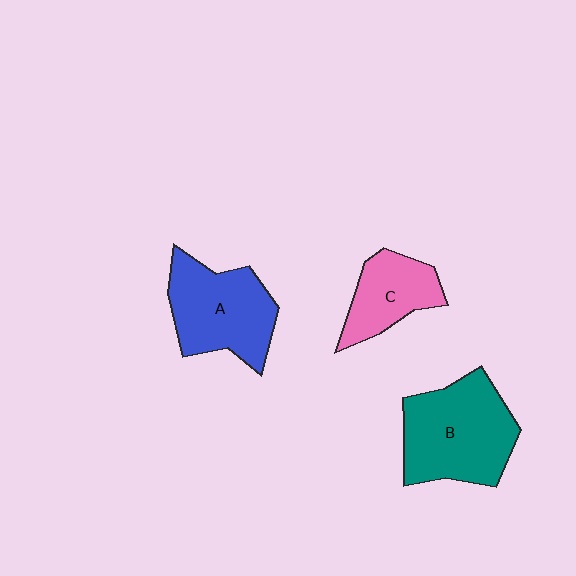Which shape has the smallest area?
Shape C (pink).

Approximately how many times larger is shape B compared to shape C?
Approximately 1.7 times.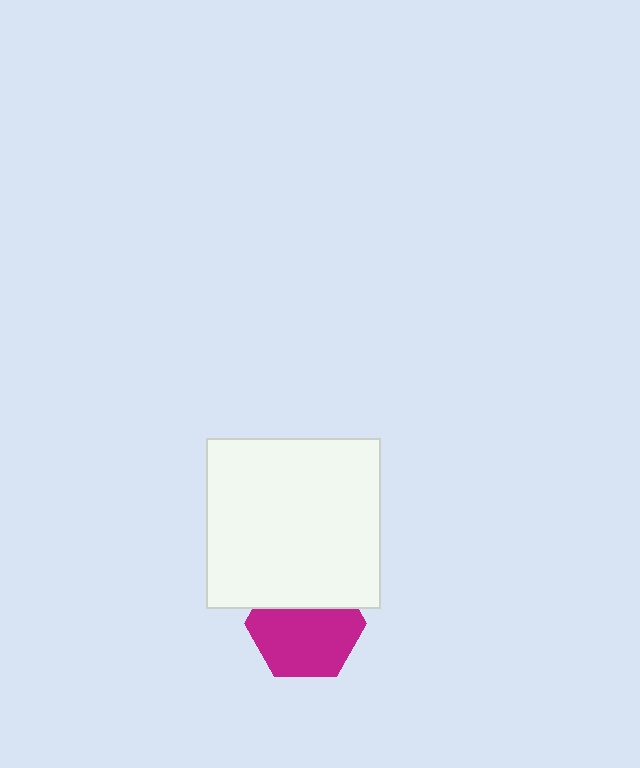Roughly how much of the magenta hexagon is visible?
Most of it is visible (roughly 66%).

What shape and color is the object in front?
The object in front is a white rectangle.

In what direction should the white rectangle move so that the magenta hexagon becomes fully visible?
The white rectangle should move up. That is the shortest direction to clear the overlap and leave the magenta hexagon fully visible.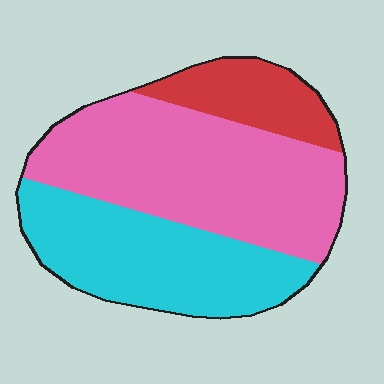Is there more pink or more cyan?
Pink.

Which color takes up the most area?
Pink, at roughly 50%.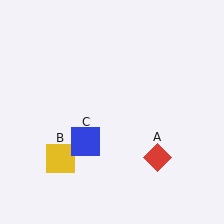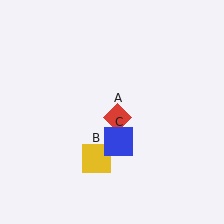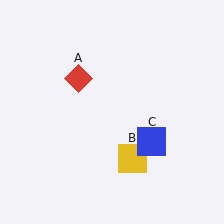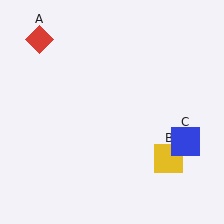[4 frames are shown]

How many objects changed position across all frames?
3 objects changed position: red diamond (object A), yellow square (object B), blue square (object C).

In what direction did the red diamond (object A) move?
The red diamond (object A) moved up and to the left.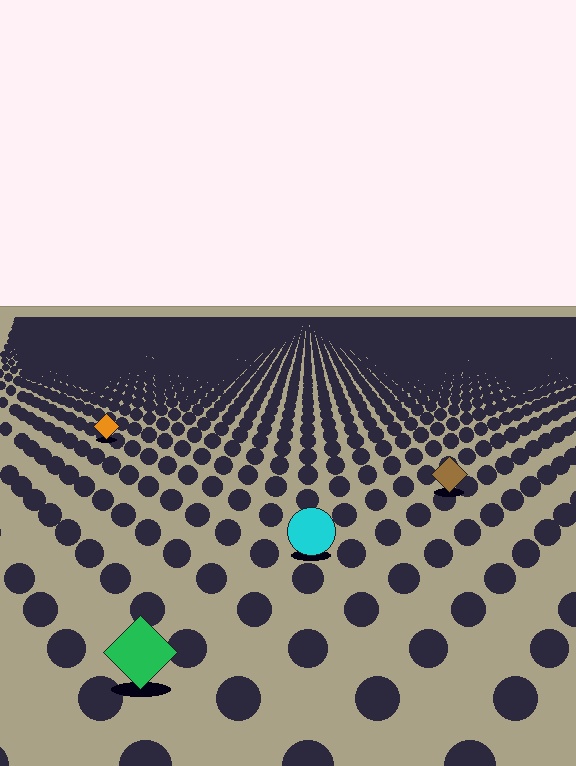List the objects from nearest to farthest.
From nearest to farthest: the green diamond, the cyan circle, the brown diamond, the orange diamond.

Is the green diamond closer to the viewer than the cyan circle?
Yes. The green diamond is closer — you can tell from the texture gradient: the ground texture is coarser near it.